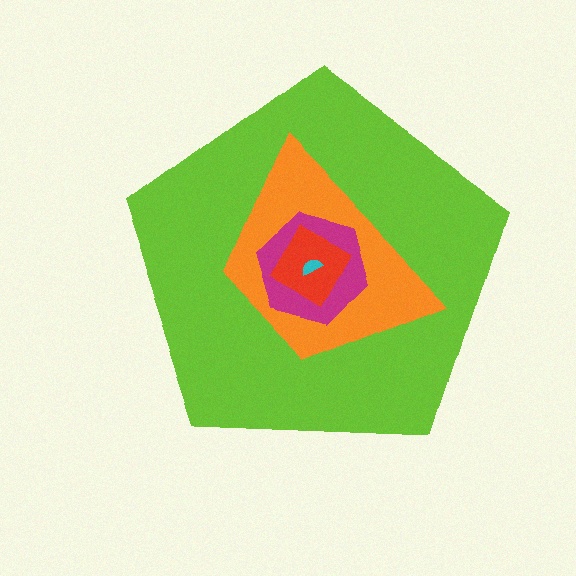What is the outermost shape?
The lime pentagon.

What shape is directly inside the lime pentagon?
The orange trapezoid.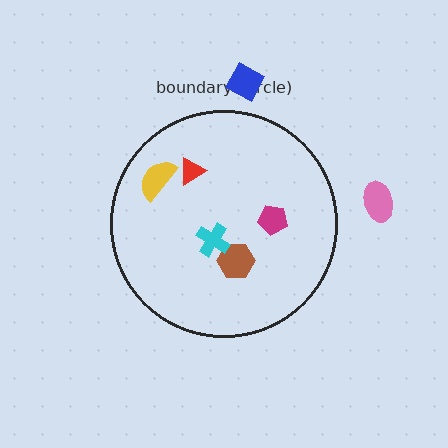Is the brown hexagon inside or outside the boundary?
Inside.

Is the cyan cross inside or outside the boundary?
Inside.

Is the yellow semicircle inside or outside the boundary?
Inside.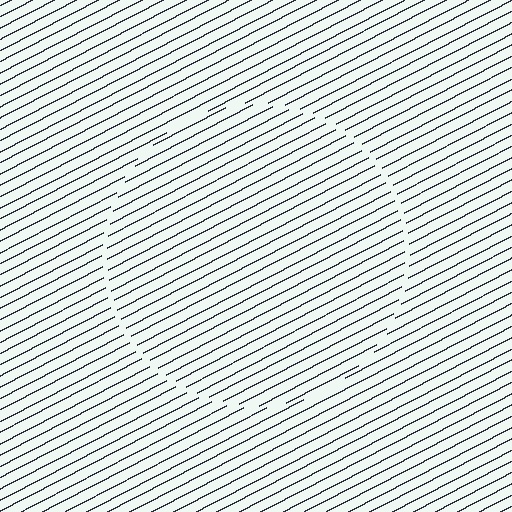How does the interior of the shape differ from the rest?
The interior of the shape contains the same grating, shifted by half a period — the contour is defined by the phase discontinuity where line-ends from the inner and outer gratings abut.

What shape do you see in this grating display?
An illusory circle. The interior of the shape contains the same grating, shifted by half a period — the contour is defined by the phase discontinuity where line-ends from the inner and outer gratings abut.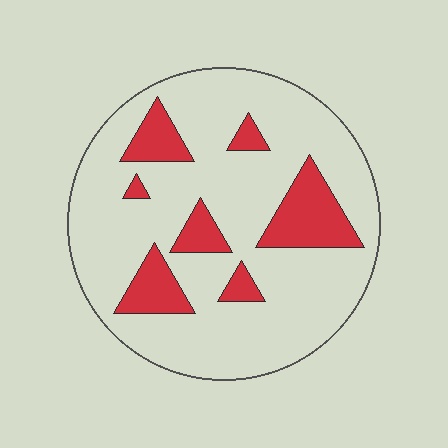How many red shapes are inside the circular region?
7.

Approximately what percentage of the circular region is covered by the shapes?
Approximately 20%.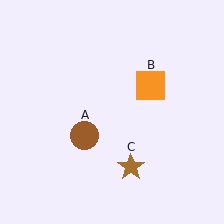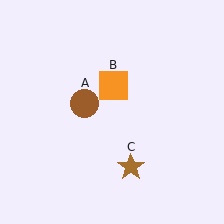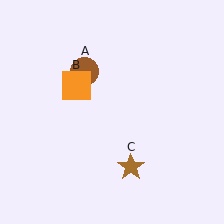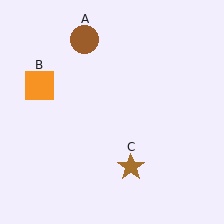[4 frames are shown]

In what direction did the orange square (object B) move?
The orange square (object B) moved left.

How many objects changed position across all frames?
2 objects changed position: brown circle (object A), orange square (object B).